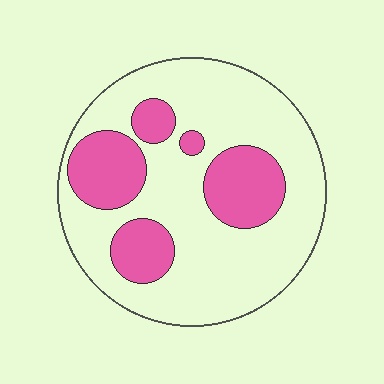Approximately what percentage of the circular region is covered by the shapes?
Approximately 30%.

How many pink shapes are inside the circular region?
5.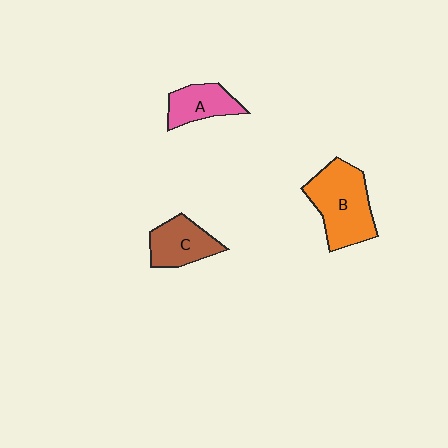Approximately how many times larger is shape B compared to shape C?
Approximately 1.6 times.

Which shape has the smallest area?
Shape A (pink).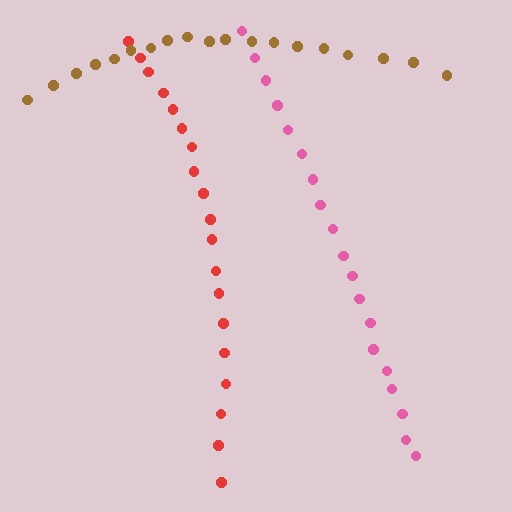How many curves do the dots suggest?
There are 3 distinct paths.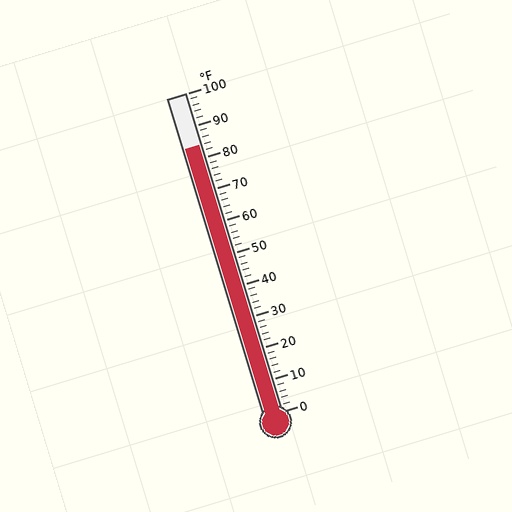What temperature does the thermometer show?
The thermometer shows approximately 84°F.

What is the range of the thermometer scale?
The thermometer scale ranges from 0°F to 100°F.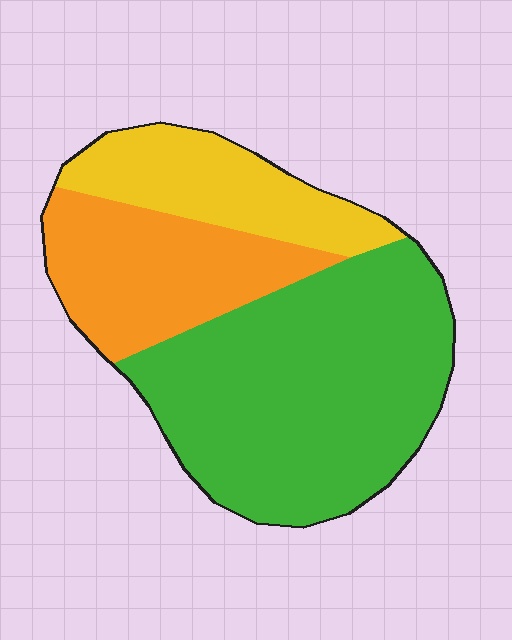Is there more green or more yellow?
Green.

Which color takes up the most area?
Green, at roughly 55%.